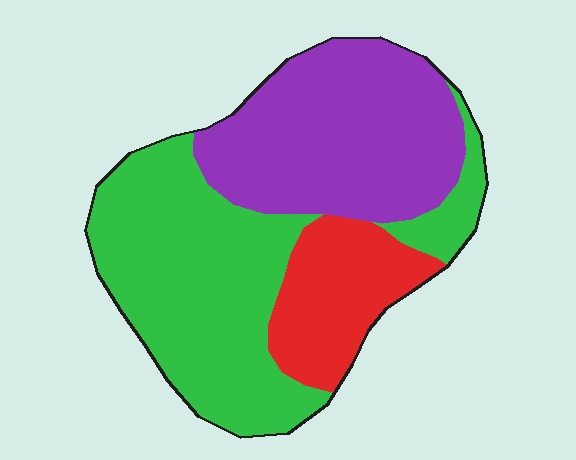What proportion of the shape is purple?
Purple covers about 35% of the shape.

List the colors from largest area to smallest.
From largest to smallest: green, purple, red.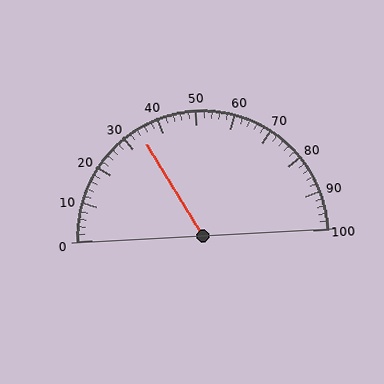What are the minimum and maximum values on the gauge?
The gauge ranges from 0 to 100.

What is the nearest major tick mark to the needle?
The nearest major tick mark is 30.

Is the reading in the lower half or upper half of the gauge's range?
The reading is in the lower half of the range (0 to 100).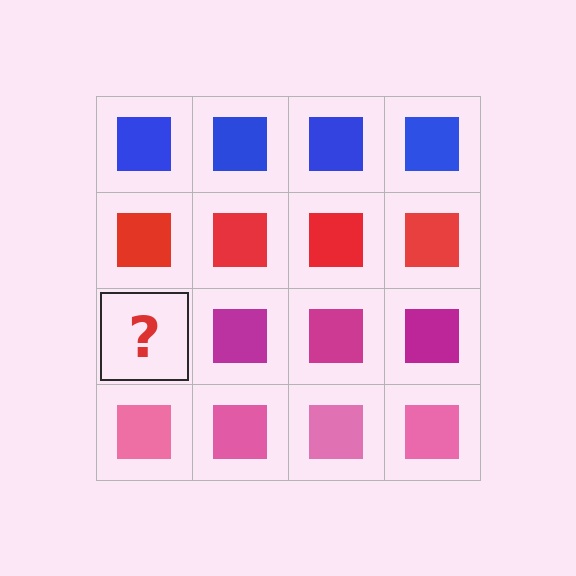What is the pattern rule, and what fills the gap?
The rule is that each row has a consistent color. The gap should be filled with a magenta square.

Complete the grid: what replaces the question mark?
The question mark should be replaced with a magenta square.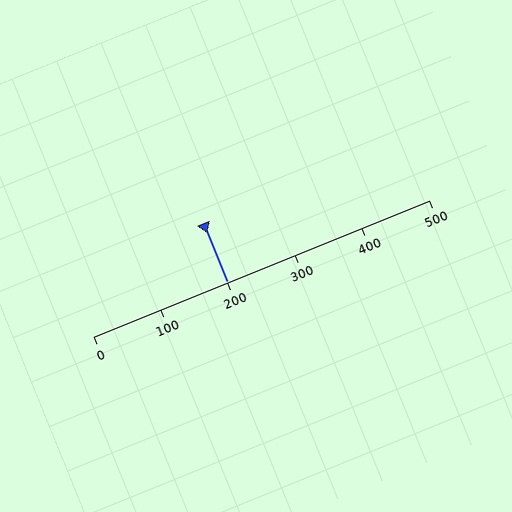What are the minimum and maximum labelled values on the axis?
The axis runs from 0 to 500.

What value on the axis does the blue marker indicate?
The marker indicates approximately 200.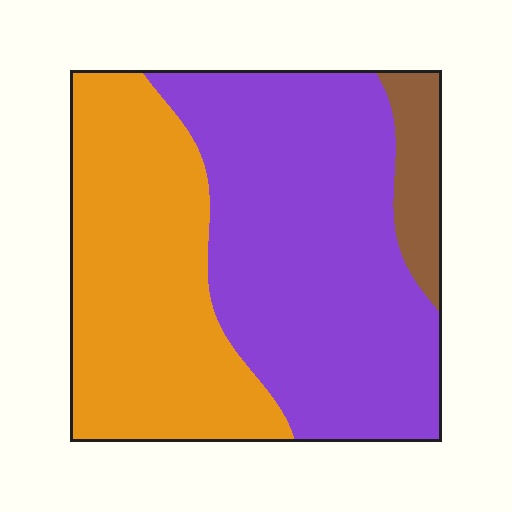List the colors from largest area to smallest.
From largest to smallest: purple, orange, brown.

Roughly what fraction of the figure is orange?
Orange takes up about two fifths (2/5) of the figure.